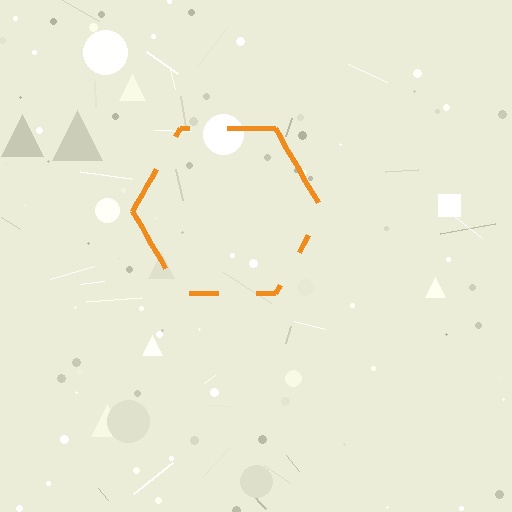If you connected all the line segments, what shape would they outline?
They would outline a hexagon.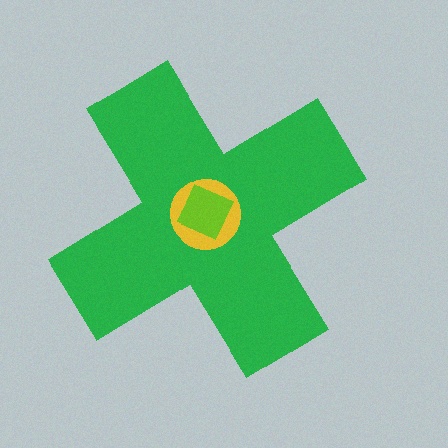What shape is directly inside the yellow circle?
The lime diamond.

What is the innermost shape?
The lime diamond.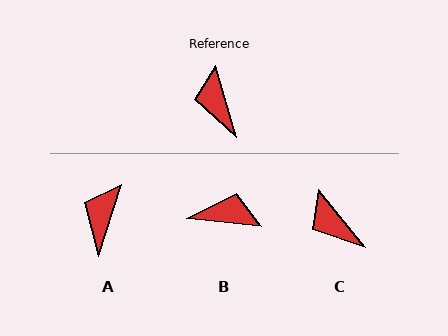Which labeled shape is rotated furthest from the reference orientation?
B, about 112 degrees away.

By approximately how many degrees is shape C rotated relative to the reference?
Approximately 23 degrees counter-clockwise.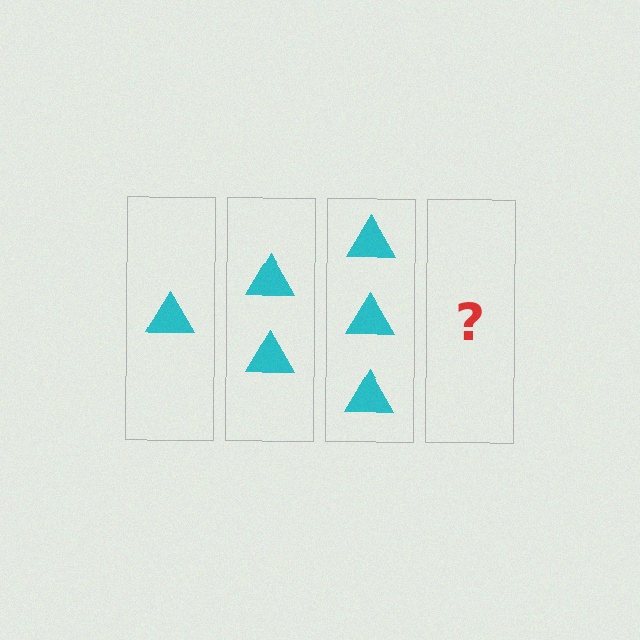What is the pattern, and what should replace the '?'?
The pattern is that each step adds one more triangle. The '?' should be 4 triangles.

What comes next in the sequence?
The next element should be 4 triangles.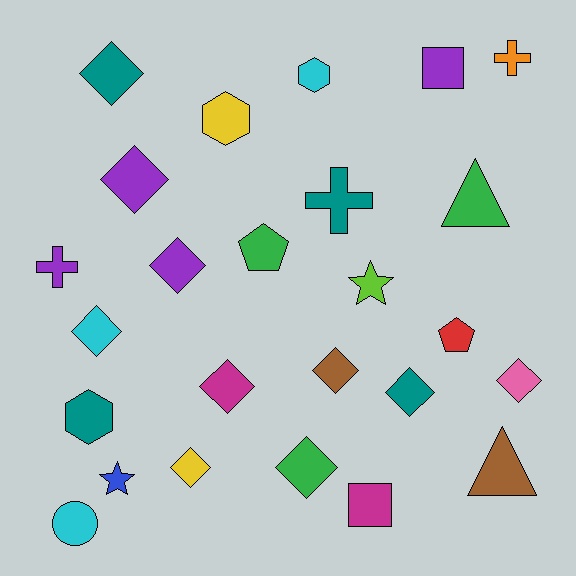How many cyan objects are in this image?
There are 3 cyan objects.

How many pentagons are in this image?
There are 2 pentagons.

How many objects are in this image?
There are 25 objects.